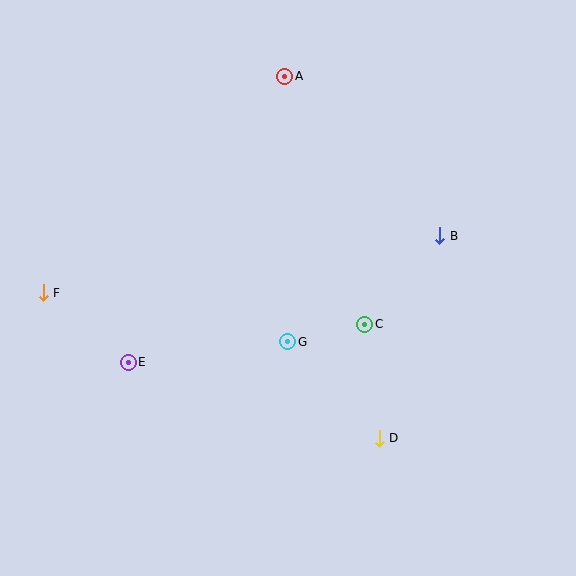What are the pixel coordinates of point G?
Point G is at (288, 342).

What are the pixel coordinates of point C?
Point C is at (365, 324).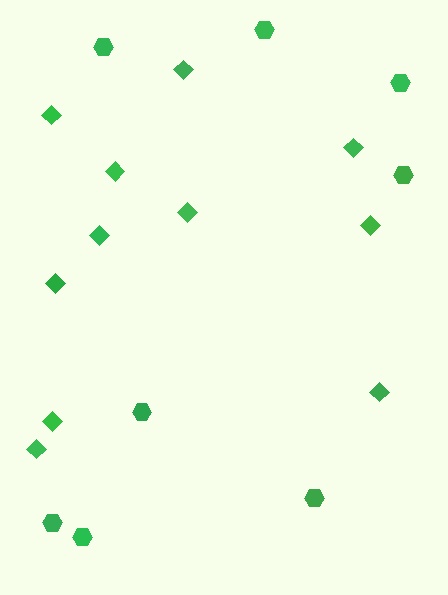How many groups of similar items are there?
There are 2 groups: one group of hexagons (8) and one group of diamonds (11).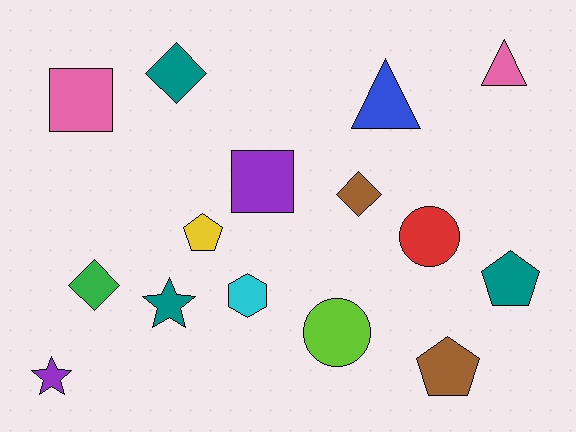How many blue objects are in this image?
There is 1 blue object.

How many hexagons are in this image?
There is 1 hexagon.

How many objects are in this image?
There are 15 objects.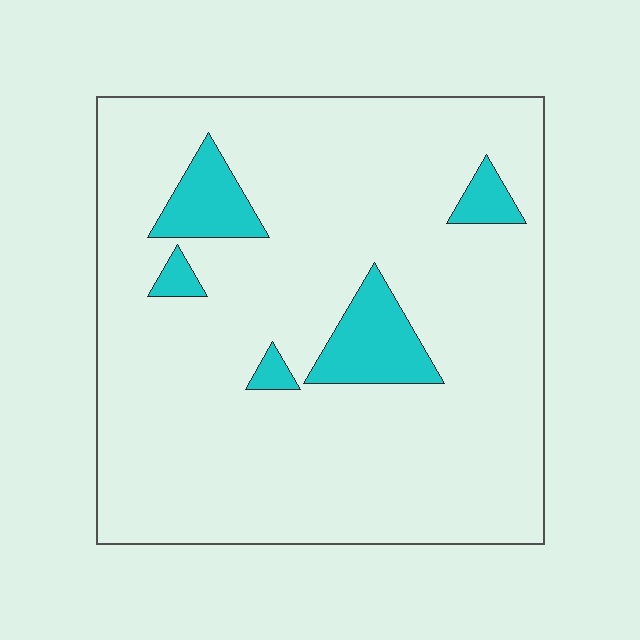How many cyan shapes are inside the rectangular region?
5.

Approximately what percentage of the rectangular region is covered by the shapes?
Approximately 10%.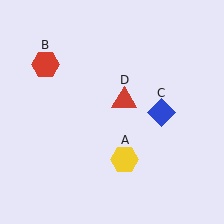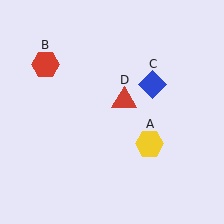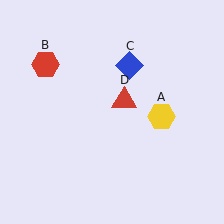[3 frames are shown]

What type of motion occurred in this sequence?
The yellow hexagon (object A), blue diamond (object C) rotated counterclockwise around the center of the scene.